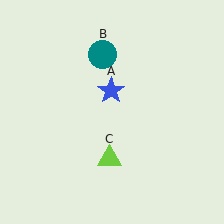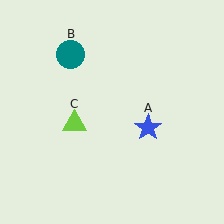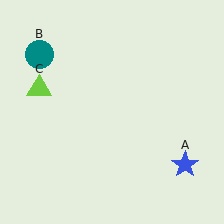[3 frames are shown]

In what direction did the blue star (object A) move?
The blue star (object A) moved down and to the right.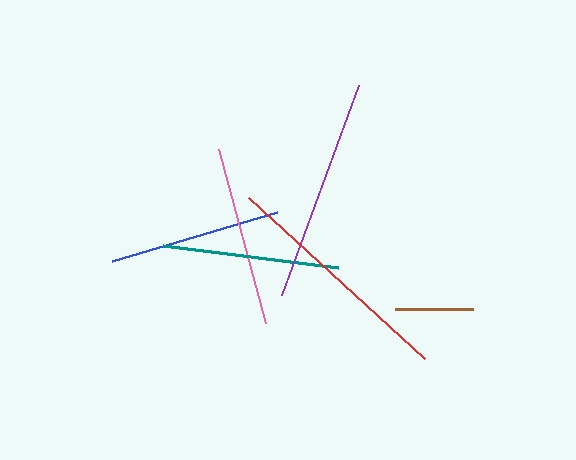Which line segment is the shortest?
The brown line is the shortest at approximately 79 pixels.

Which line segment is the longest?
The red line is the longest at approximately 239 pixels.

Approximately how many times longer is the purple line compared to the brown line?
The purple line is approximately 2.8 times the length of the brown line.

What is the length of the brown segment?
The brown segment is approximately 79 pixels long.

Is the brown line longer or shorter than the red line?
The red line is longer than the brown line.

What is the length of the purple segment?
The purple segment is approximately 224 pixels long.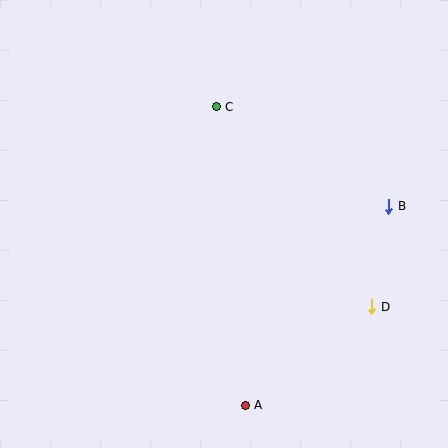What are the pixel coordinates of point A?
Point A is at (245, 405).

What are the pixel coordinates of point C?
Point C is at (216, 107).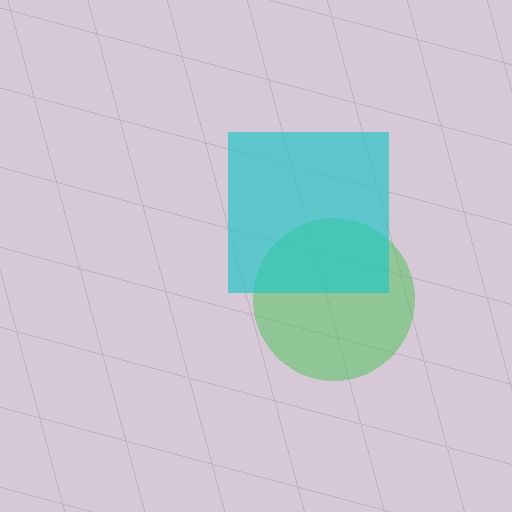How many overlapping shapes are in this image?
There are 2 overlapping shapes in the image.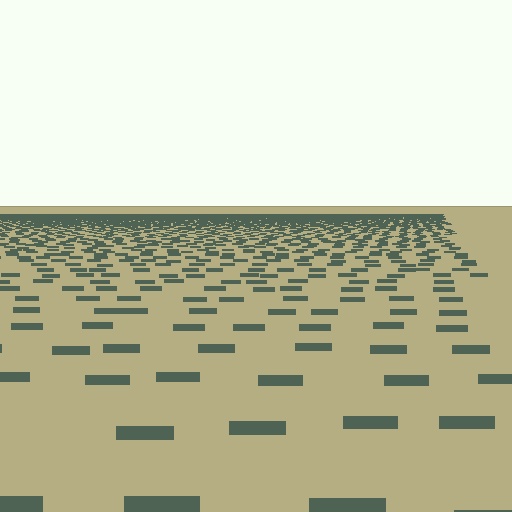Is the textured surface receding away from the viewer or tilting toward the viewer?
The surface is receding away from the viewer. Texture elements get smaller and denser toward the top.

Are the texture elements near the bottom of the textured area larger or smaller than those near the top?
Larger. Near the bottom, elements are closer to the viewer and appear at a bigger on-screen size.